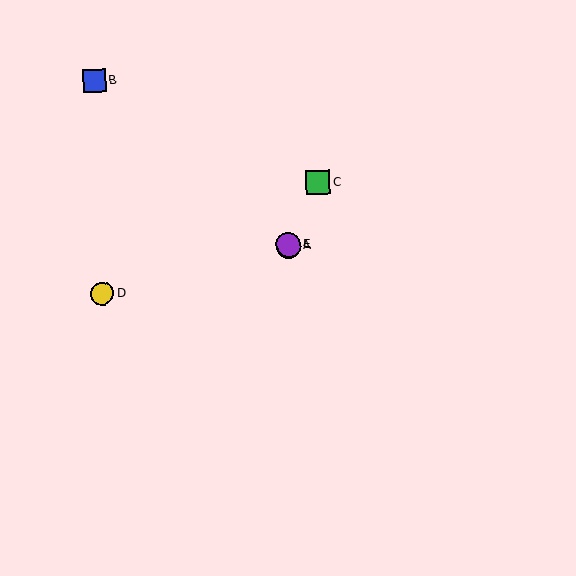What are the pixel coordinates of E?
Object E is at (289, 245).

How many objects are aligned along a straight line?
3 objects (A, C, E) are aligned along a straight line.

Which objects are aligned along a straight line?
Objects A, C, E are aligned along a straight line.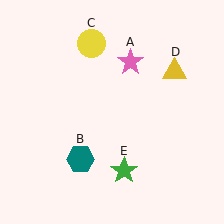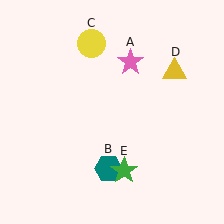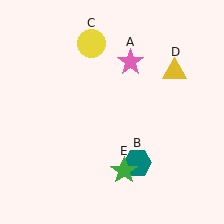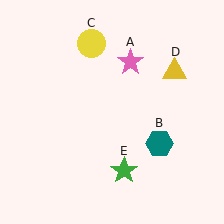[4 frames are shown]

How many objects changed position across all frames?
1 object changed position: teal hexagon (object B).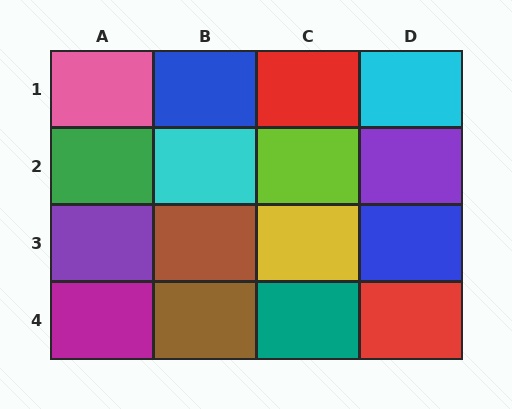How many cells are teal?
1 cell is teal.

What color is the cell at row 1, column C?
Red.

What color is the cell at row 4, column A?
Magenta.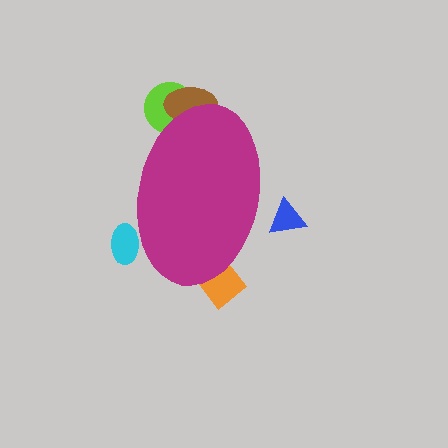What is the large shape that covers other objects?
A magenta ellipse.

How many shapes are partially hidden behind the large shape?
5 shapes are partially hidden.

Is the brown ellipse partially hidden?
Yes, the brown ellipse is partially hidden behind the magenta ellipse.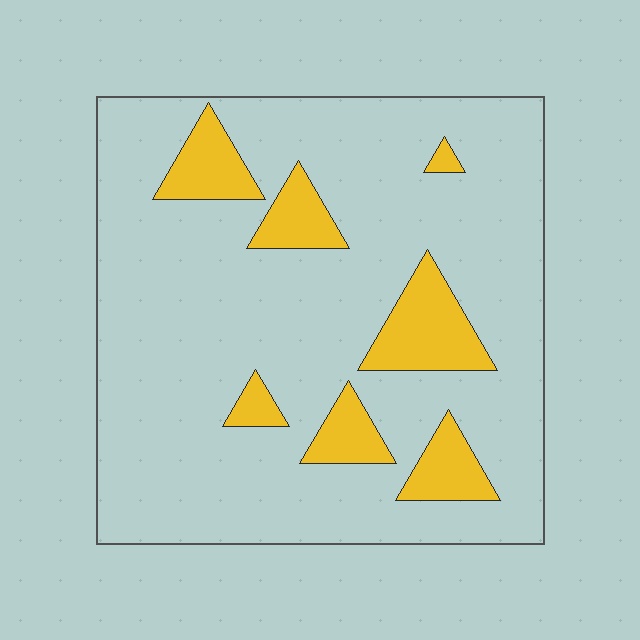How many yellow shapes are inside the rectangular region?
7.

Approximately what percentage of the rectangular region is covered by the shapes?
Approximately 15%.